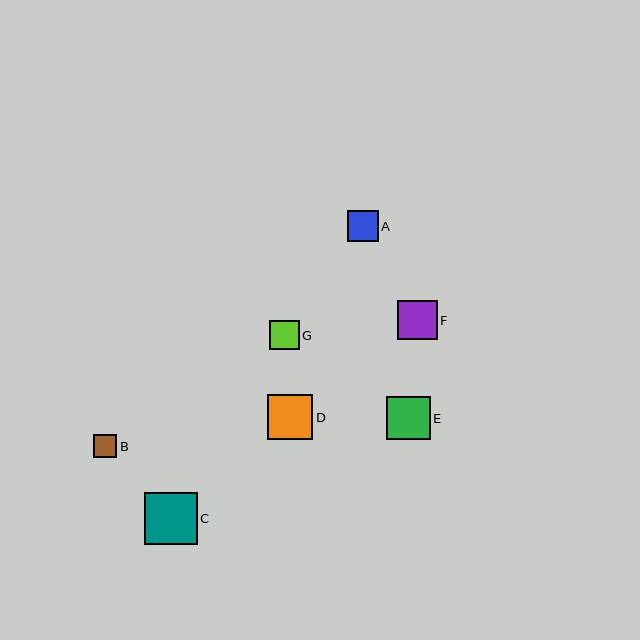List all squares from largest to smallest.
From largest to smallest: C, D, E, F, A, G, B.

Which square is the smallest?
Square B is the smallest with a size of approximately 23 pixels.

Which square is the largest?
Square C is the largest with a size of approximately 53 pixels.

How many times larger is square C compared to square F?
Square C is approximately 1.3 times the size of square F.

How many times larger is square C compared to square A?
Square C is approximately 1.7 times the size of square A.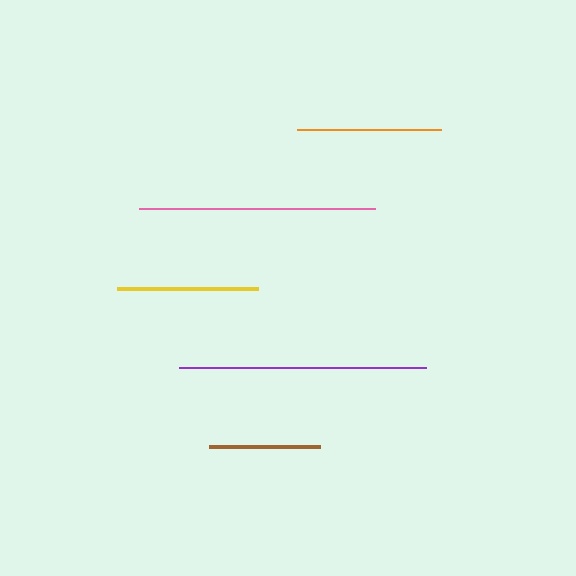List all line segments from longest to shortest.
From longest to shortest: purple, pink, orange, yellow, brown.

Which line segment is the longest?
The purple line is the longest at approximately 247 pixels.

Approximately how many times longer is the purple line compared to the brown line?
The purple line is approximately 2.2 times the length of the brown line.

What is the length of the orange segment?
The orange segment is approximately 145 pixels long.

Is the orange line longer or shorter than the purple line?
The purple line is longer than the orange line.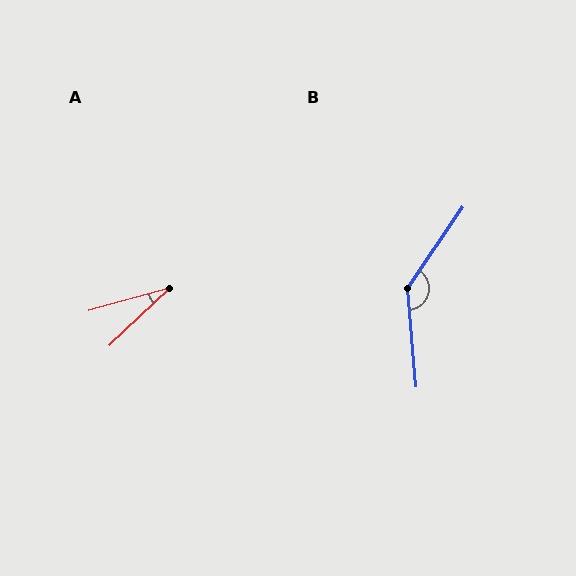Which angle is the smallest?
A, at approximately 28 degrees.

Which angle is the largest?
B, at approximately 141 degrees.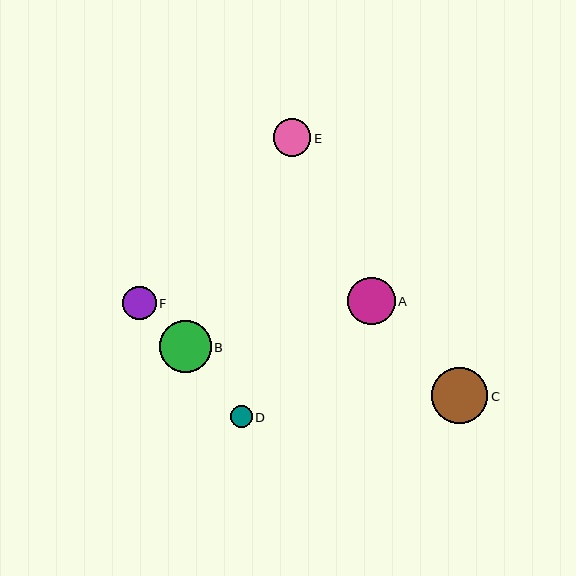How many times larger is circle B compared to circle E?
Circle B is approximately 1.4 times the size of circle E.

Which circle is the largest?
Circle C is the largest with a size of approximately 56 pixels.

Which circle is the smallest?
Circle D is the smallest with a size of approximately 21 pixels.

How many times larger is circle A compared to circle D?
Circle A is approximately 2.2 times the size of circle D.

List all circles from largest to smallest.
From largest to smallest: C, B, A, E, F, D.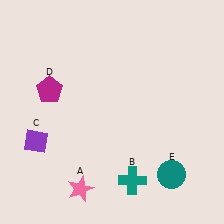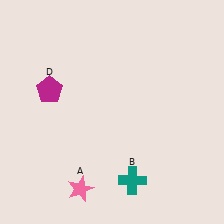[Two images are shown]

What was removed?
The purple diamond (C), the teal circle (E) were removed in Image 2.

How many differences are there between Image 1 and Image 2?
There are 2 differences between the two images.